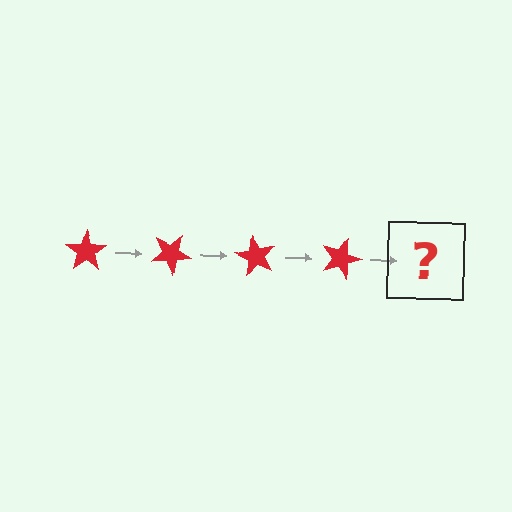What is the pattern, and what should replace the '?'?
The pattern is that the star rotates 30 degrees each step. The '?' should be a red star rotated 120 degrees.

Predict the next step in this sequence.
The next step is a red star rotated 120 degrees.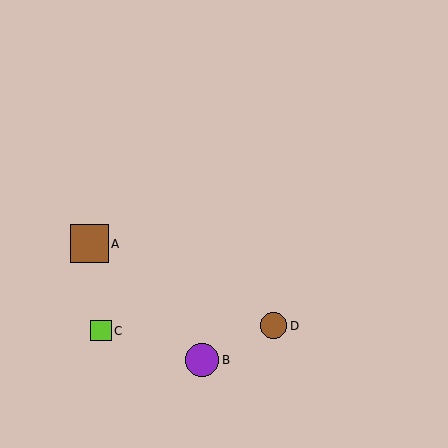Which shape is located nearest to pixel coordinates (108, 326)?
The lime square (labeled C) at (101, 331) is nearest to that location.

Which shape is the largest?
The brown square (labeled A) is the largest.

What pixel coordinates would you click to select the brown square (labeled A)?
Click at (89, 244) to select the brown square A.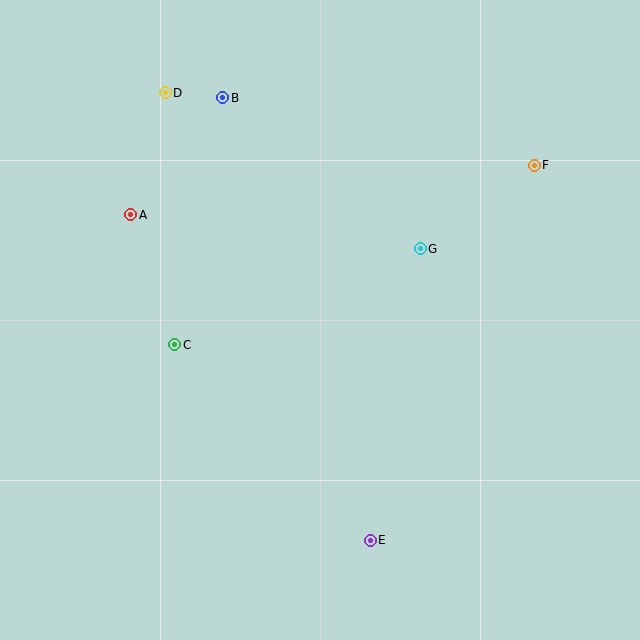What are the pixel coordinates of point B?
Point B is at (223, 98).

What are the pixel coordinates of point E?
Point E is at (370, 540).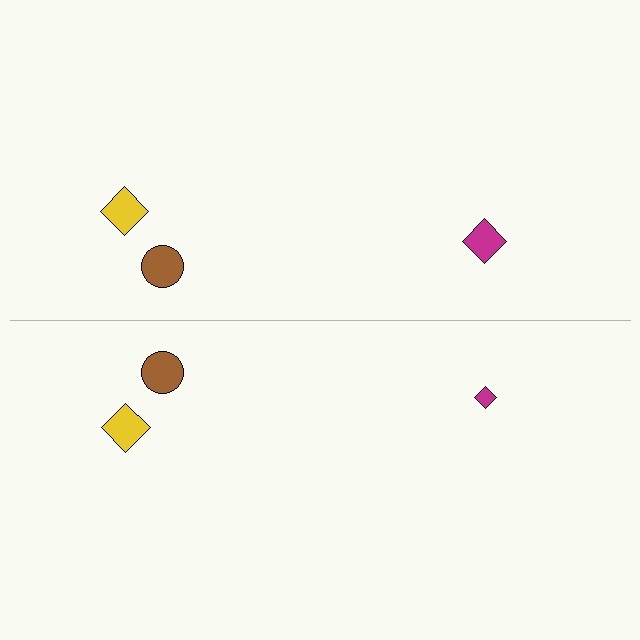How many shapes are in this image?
There are 6 shapes in this image.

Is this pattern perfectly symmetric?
No, the pattern is not perfectly symmetric. The magenta diamond on the bottom side has a different size than its mirror counterpart.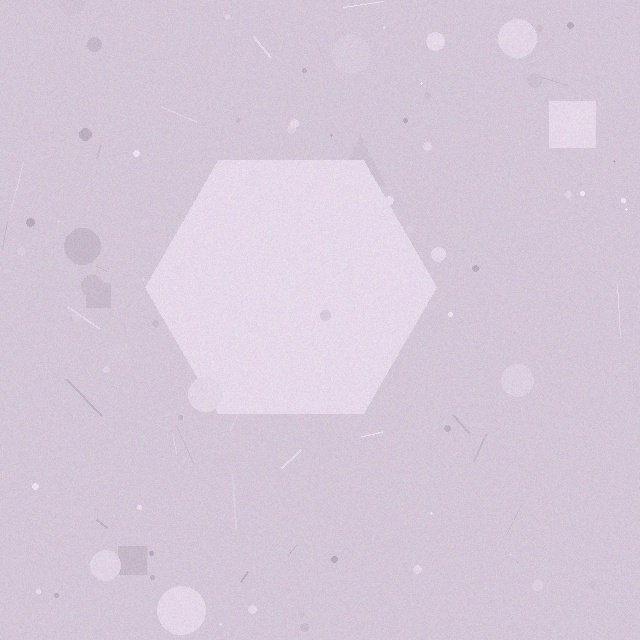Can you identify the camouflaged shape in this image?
The camouflaged shape is a hexagon.